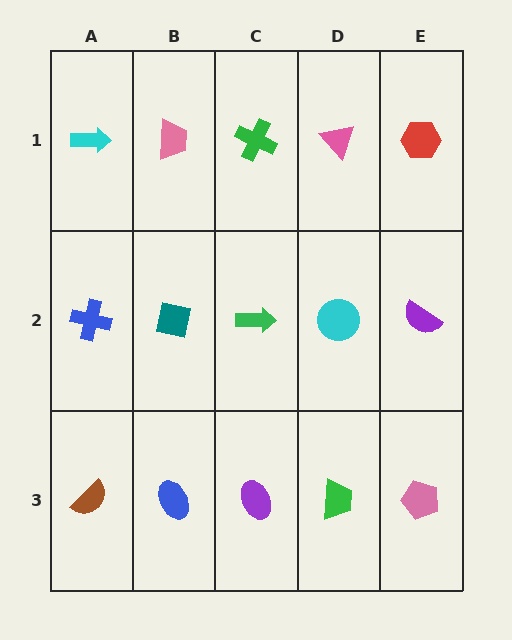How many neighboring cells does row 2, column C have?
4.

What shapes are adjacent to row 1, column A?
A blue cross (row 2, column A), a pink trapezoid (row 1, column B).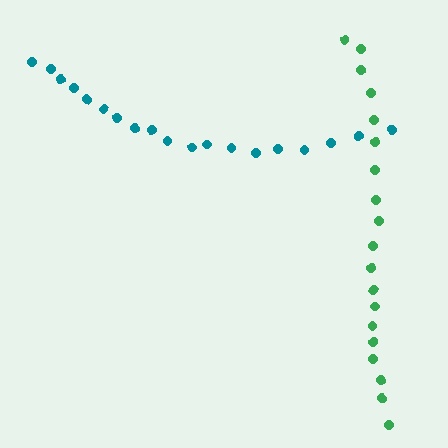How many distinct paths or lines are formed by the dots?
There are 2 distinct paths.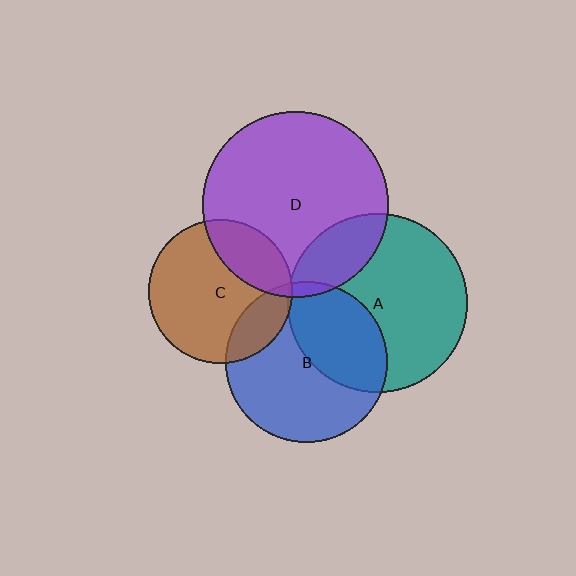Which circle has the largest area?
Circle D (purple).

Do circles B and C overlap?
Yes.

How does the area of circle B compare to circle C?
Approximately 1.3 times.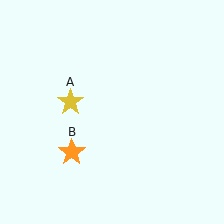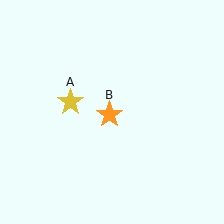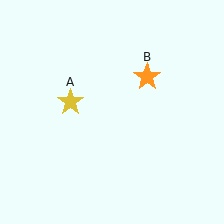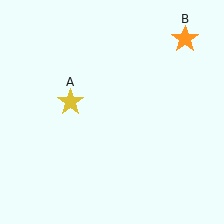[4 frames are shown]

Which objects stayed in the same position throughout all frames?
Yellow star (object A) remained stationary.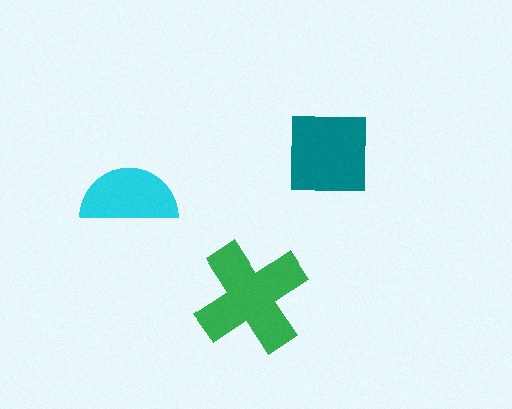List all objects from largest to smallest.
The green cross, the teal square, the cyan semicircle.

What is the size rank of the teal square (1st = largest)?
2nd.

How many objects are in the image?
There are 3 objects in the image.